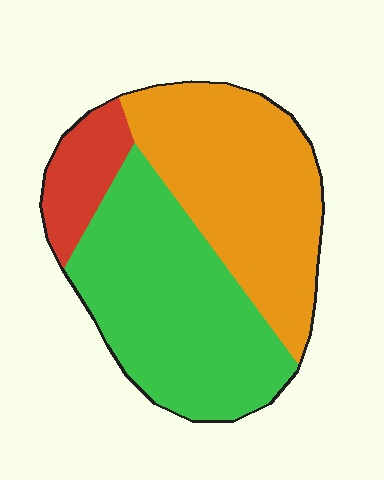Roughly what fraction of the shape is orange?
Orange covers about 40% of the shape.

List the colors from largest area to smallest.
From largest to smallest: green, orange, red.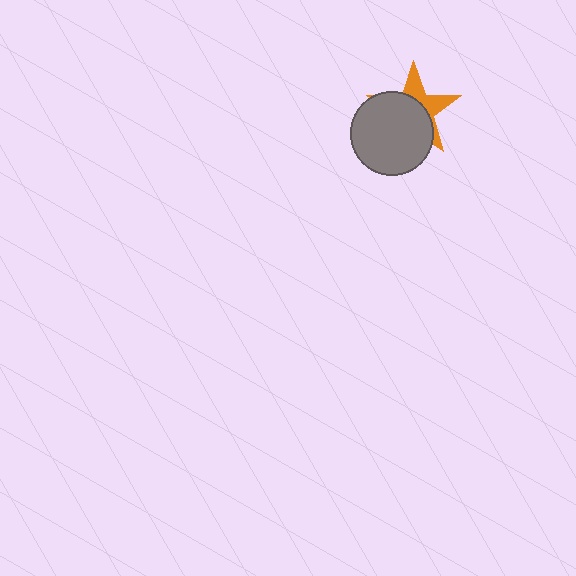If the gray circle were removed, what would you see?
You would see the complete orange star.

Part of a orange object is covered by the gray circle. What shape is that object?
It is a star.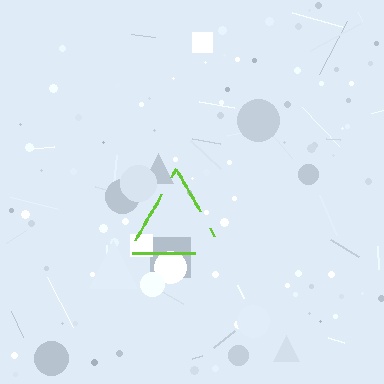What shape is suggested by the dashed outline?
The dashed outline suggests a triangle.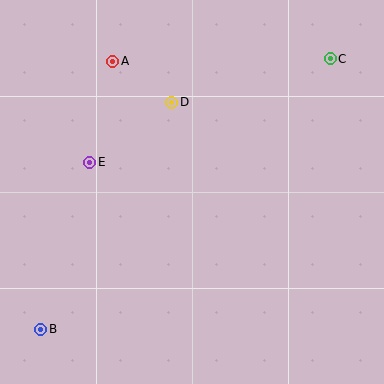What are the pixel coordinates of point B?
Point B is at (41, 329).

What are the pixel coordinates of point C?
Point C is at (330, 59).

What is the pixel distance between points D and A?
The distance between D and A is 72 pixels.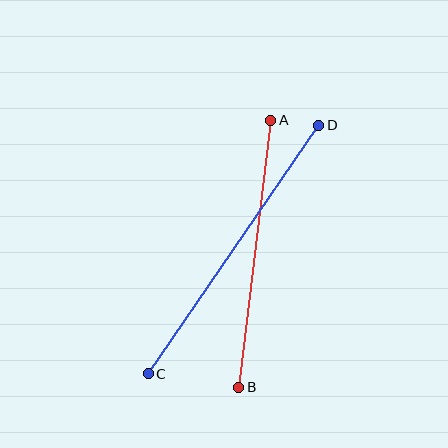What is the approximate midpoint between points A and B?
The midpoint is at approximately (255, 254) pixels.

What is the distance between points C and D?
The distance is approximately 302 pixels.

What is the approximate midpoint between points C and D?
The midpoint is at approximately (233, 249) pixels.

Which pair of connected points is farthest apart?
Points C and D are farthest apart.